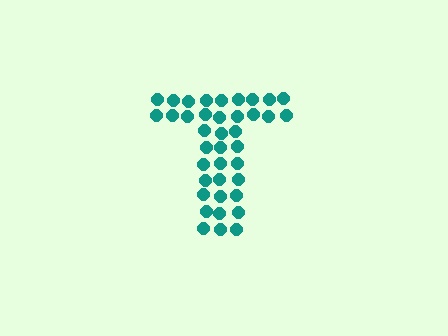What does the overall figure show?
The overall figure shows the letter T.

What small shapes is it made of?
It is made of small circles.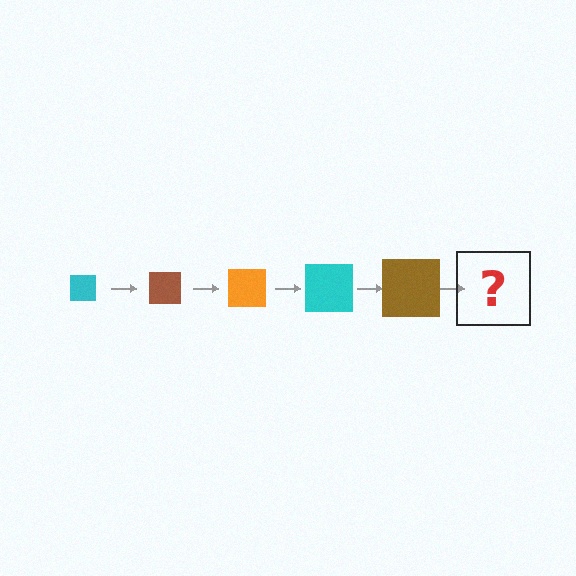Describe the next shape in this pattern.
It should be an orange square, larger than the previous one.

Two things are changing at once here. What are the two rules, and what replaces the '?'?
The two rules are that the square grows larger each step and the color cycles through cyan, brown, and orange. The '?' should be an orange square, larger than the previous one.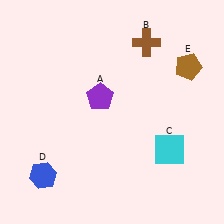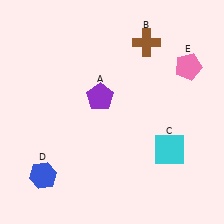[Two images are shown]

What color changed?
The pentagon (E) changed from brown in Image 1 to pink in Image 2.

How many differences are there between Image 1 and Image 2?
There is 1 difference between the two images.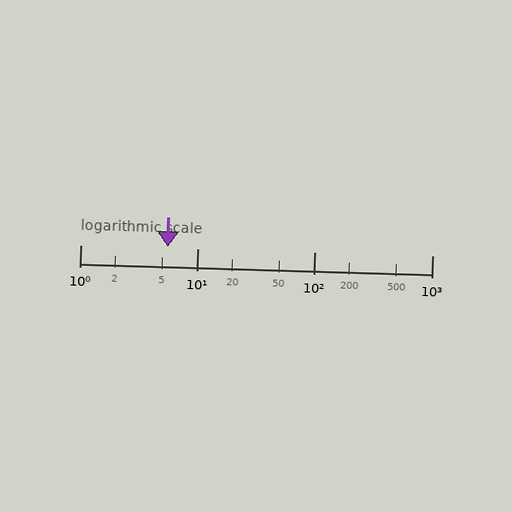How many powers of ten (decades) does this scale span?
The scale spans 3 decades, from 1 to 1000.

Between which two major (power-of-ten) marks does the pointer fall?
The pointer is between 1 and 10.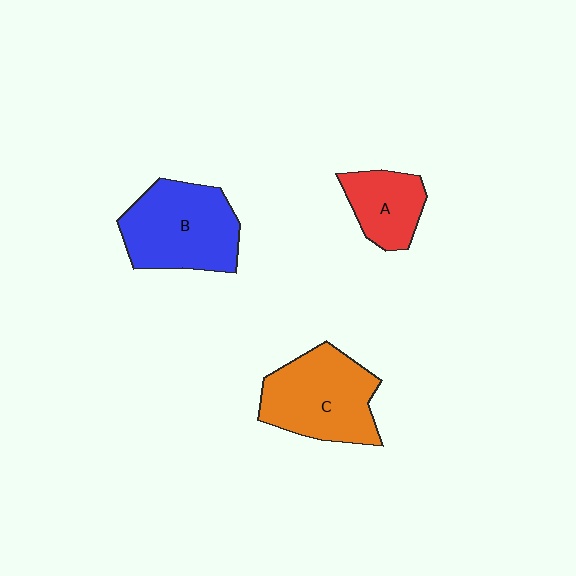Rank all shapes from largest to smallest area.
From largest to smallest: B (blue), C (orange), A (red).